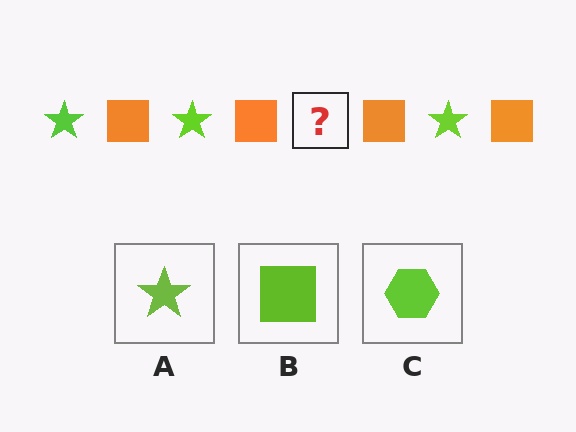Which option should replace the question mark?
Option A.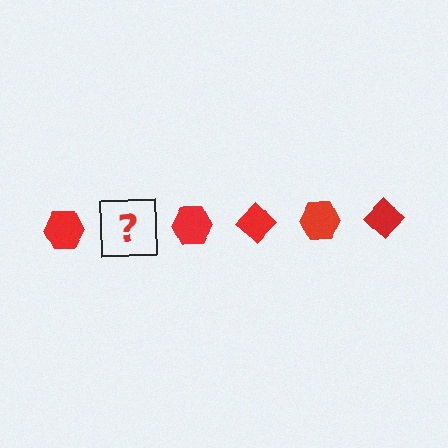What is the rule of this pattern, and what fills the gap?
The rule is that the pattern cycles through hexagon, diamond shapes in red. The gap should be filled with a red diamond.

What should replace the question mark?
The question mark should be replaced with a red diamond.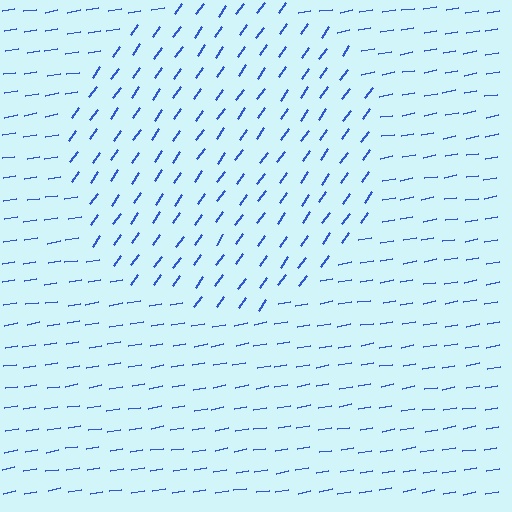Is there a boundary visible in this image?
Yes, there is a texture boundary formed by a change in line orientation.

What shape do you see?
I see a circle.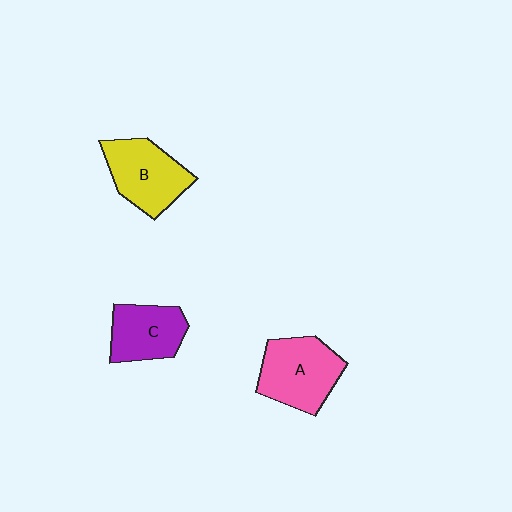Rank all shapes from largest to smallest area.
From largest to smallest: A (pink), B (yellow), C (purple).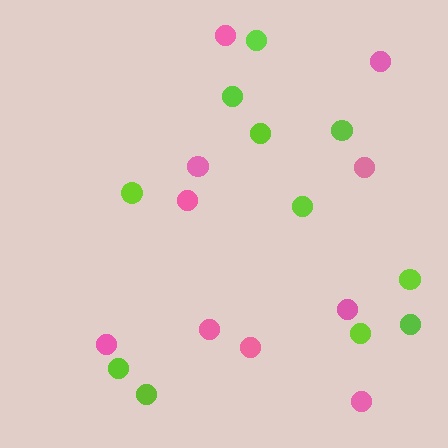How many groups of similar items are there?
There are 2 groups: one group of lime circles (11) and one group of pink circles (10).